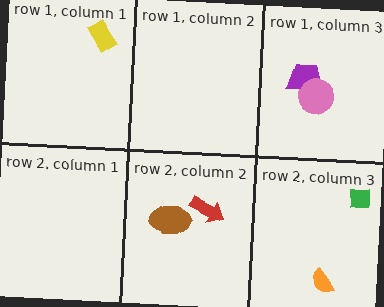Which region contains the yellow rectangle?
The row 1, column 1 region.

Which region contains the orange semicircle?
The row 2, column 3 region.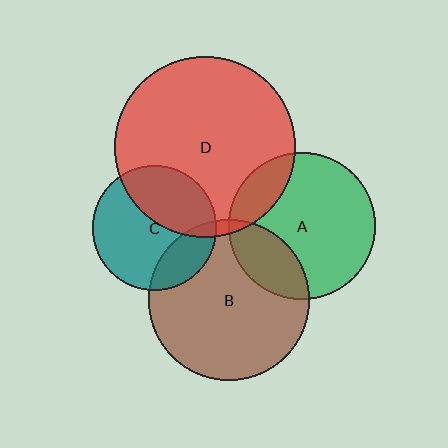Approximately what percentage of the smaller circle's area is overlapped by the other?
Approximately 40%.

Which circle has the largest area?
Circle D (red).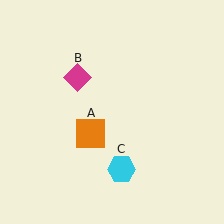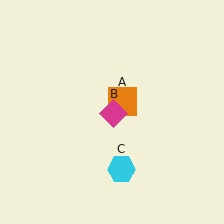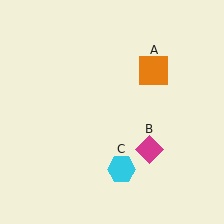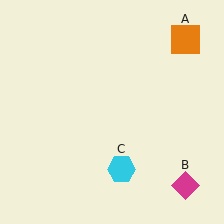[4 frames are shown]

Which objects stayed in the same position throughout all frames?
Cyan hexagon (object C) remained stationary.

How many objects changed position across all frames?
2 objects changed position: orange square (object A), magenta diamond (object B).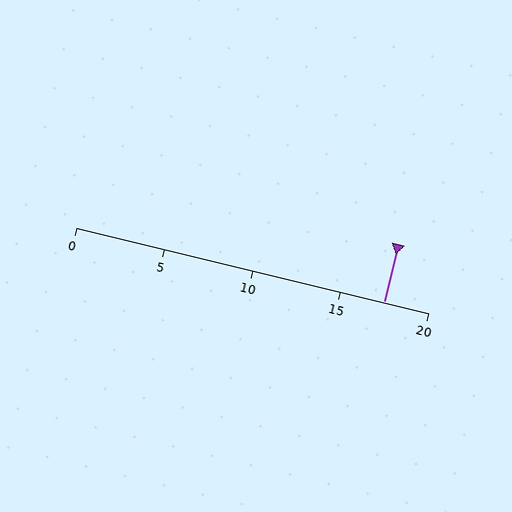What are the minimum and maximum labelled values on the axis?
The axis runs from 0 to 20.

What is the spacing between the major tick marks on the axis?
The major ticks are spaced 5 apart.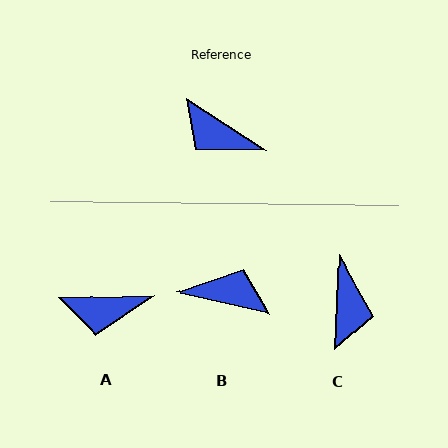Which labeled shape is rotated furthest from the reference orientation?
B, about 160 degrees away.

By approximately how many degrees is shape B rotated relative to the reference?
Approximately 160 degrees clockwise.